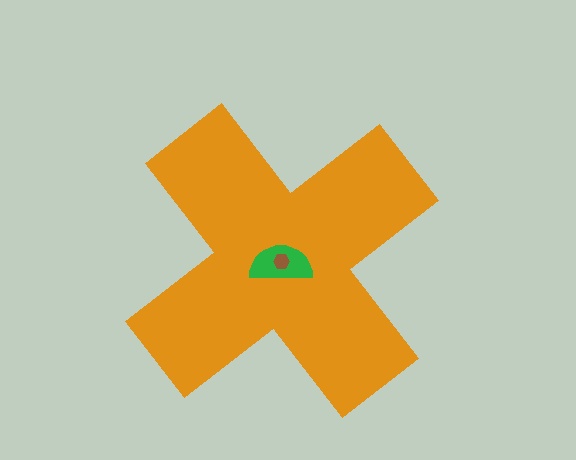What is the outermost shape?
The orange cross.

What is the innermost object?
The brown hexagon.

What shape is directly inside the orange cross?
The green semicircle.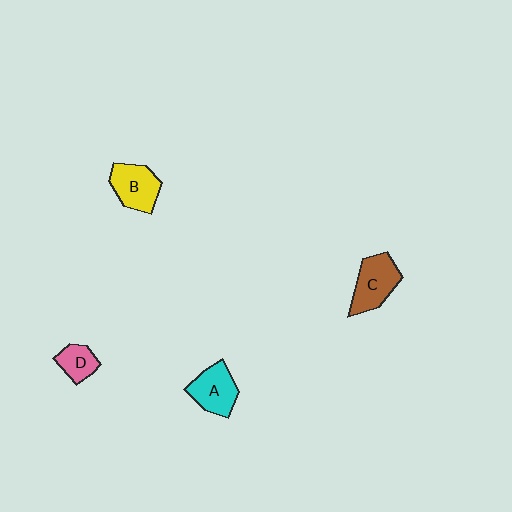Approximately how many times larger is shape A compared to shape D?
Approximately 1.6 times.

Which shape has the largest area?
Shape C (brown).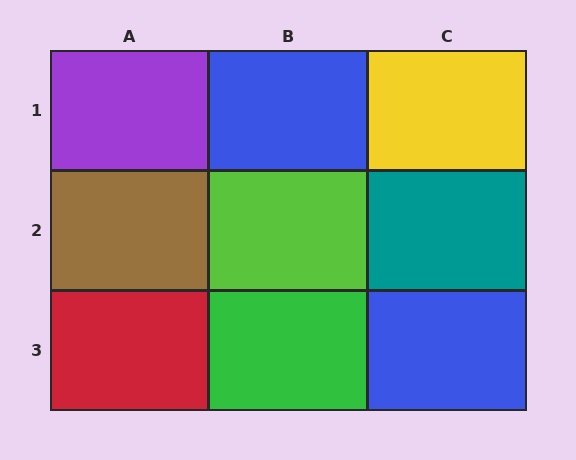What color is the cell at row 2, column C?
Teal.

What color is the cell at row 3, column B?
Green.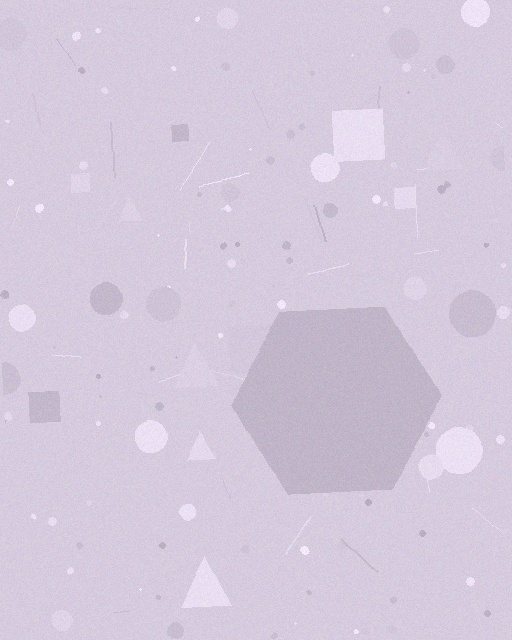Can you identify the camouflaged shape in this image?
The camouflaged shape is a hexagon.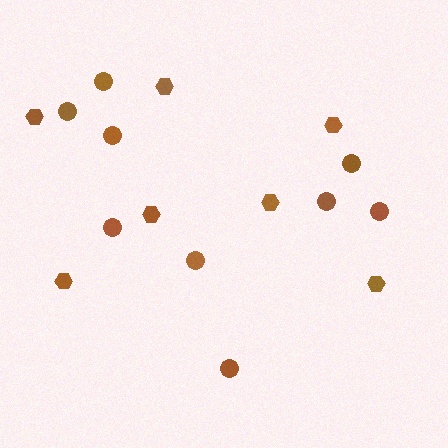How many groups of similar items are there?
There are 2 groups: one group of circles (9) and one group of hexagons (7).